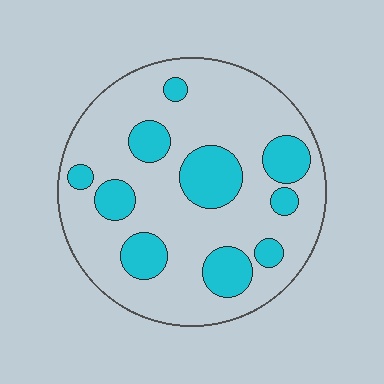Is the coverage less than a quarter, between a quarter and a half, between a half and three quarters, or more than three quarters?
Less than a quarter.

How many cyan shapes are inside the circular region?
10.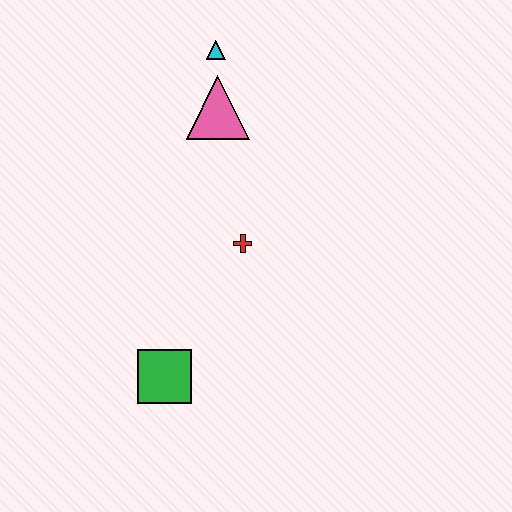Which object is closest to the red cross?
The pink triangle is closest to the red cross.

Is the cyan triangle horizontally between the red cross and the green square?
Yes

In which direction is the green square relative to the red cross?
The green square is below the red cross.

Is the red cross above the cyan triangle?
No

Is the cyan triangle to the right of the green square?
Yes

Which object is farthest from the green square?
The cyan triangle is farthest from the green square.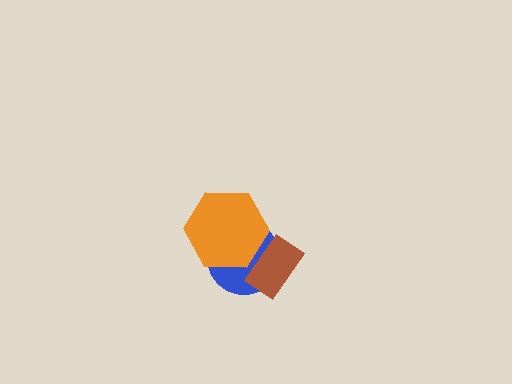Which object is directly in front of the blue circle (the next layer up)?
The brown rectangle is directly in front of the blue circle.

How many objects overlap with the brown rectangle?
2 objects overlap with the brown rectangle.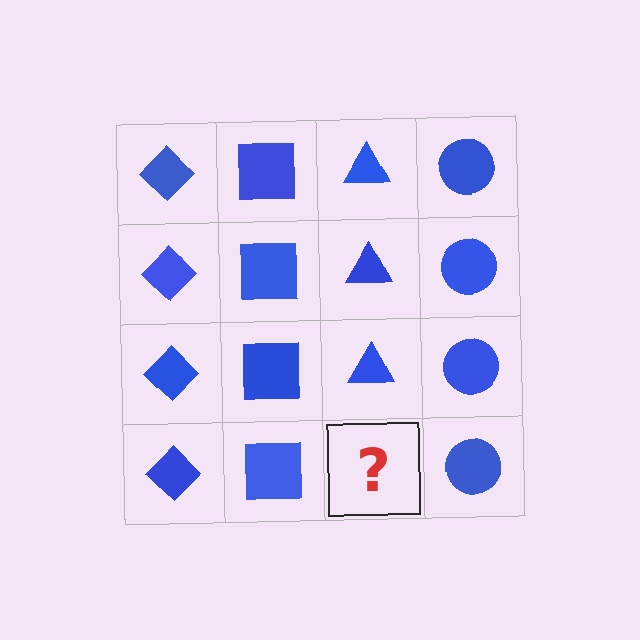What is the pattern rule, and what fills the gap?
The rule is that each column has a consistent shape. The gap should be filled with a blue triangle.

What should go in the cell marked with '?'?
The missing cell should contain a blue triangle.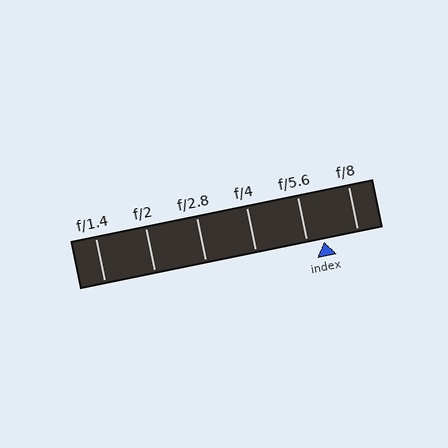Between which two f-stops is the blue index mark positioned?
The index mark is between f/5.6 and f/8.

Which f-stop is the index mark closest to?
The index mark is closest to f/5.6.